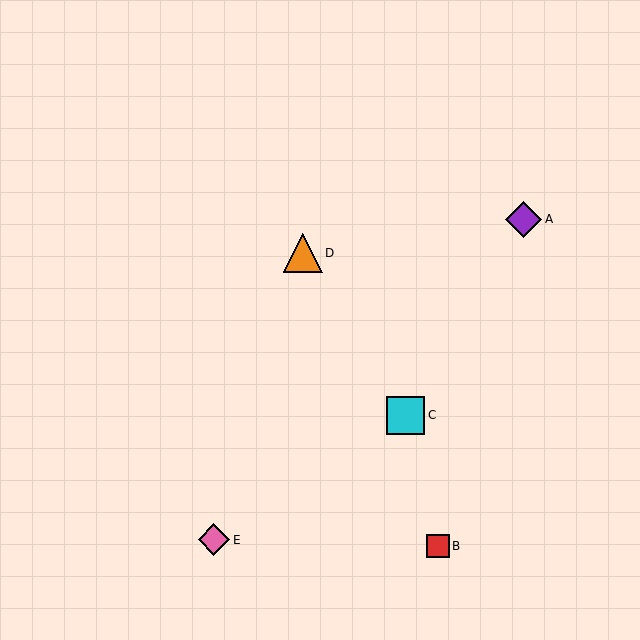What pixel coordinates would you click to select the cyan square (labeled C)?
Click at (406, 415) to select the cyan square C.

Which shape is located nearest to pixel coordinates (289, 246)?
The orange triangle (labeled D) at (303, 253) is nearest to that location.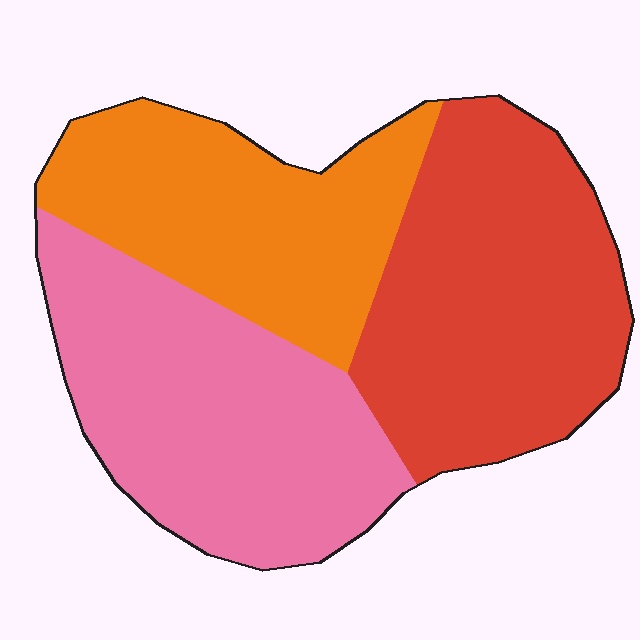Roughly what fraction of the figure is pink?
Pink takes up about one third (1/3) of the figure.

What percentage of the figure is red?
Red covers 36% of the figure.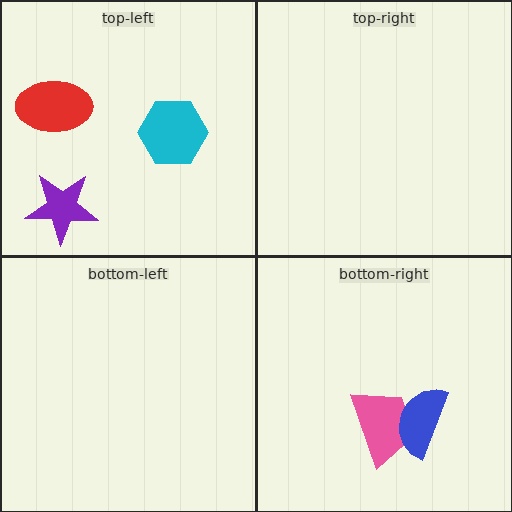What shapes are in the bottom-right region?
The pink trapezoid, the blue semicircle.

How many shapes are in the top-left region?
3.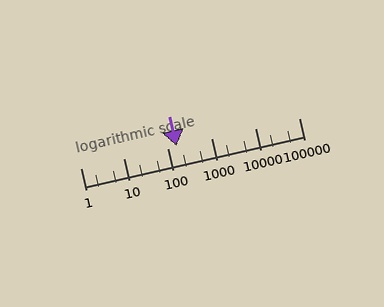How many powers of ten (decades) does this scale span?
The scale spans 5 decades, from 1 to 100000.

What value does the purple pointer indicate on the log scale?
The pointer indicates approximately 160.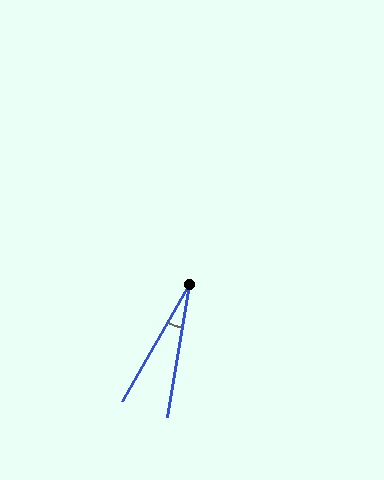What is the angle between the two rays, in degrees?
Approximately 20 degrees.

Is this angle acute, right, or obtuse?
It is acute.